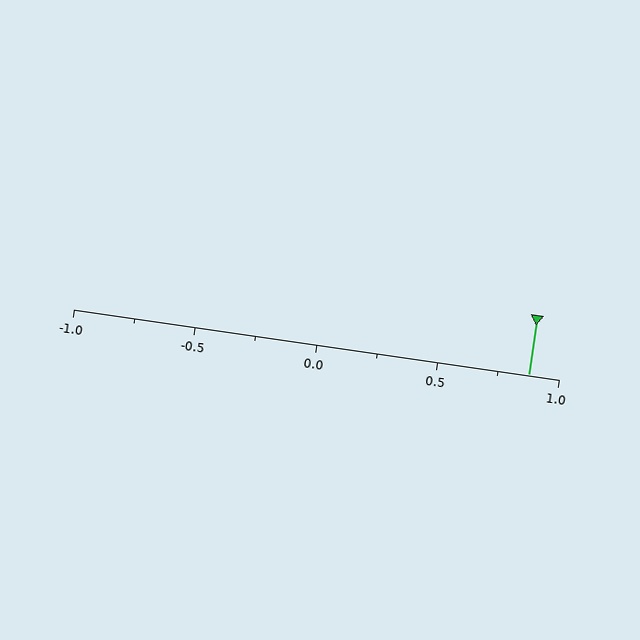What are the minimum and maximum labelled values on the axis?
The axis runs from -1.0 to 1.0.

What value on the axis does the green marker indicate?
The marker indicates approximately 0.88.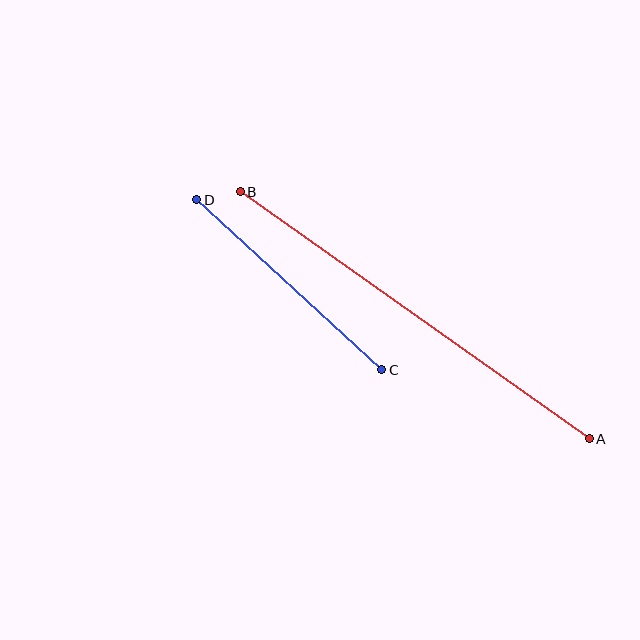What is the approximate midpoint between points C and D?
The midpoint is at approximately (289, 285) pixels.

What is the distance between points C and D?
The distance is approximately 251 pixels.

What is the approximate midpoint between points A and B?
The midpoint is at approximately (415, 315) pixels.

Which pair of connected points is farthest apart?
Points A and B are farthest apart.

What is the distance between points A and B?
The distance is approximately 428 pixels.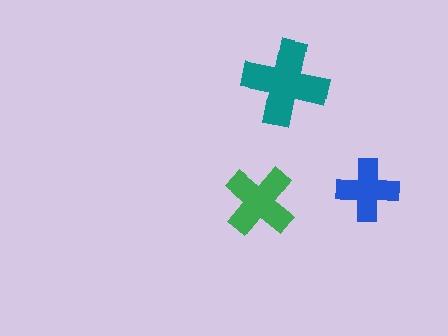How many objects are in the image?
There are 3 objects in the image.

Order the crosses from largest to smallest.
the teal one, the green one, the blue one.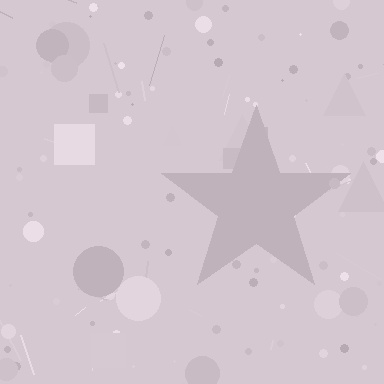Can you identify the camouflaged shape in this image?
The camouflaged shape is a star.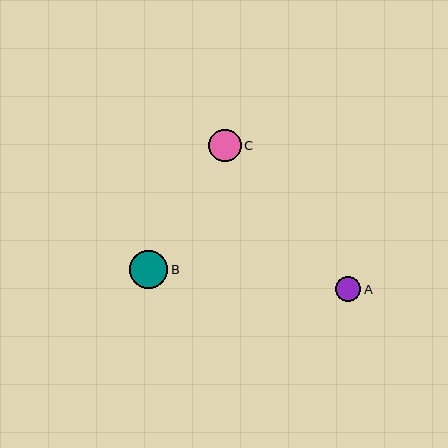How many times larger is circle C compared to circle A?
Circle C is approximately 1.3 times the size of circle A.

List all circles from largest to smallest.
From largest to smallest: B, C, A.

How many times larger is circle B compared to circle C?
Circle B is approximately 1.2 times the size of circle C.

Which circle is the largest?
Circle B is the largest with a size of approximately 38 pixels.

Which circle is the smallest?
Circle A is the smallest with a size of approximately 26 pixels.